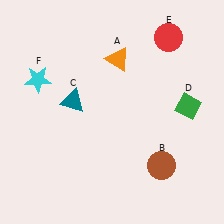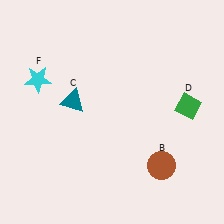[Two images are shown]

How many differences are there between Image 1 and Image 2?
There are 2 differences between the two images.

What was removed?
The orange triangle (A), the red circle (E) were removed in Image 2.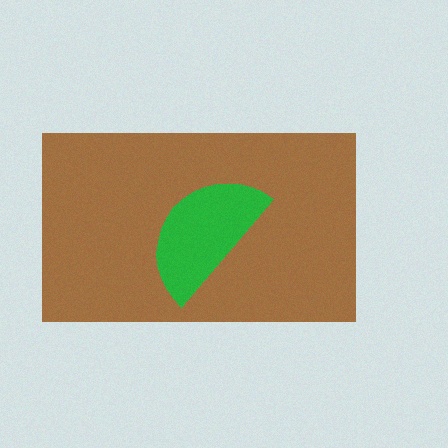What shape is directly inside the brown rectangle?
The green semicircle.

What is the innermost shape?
The green semicircle.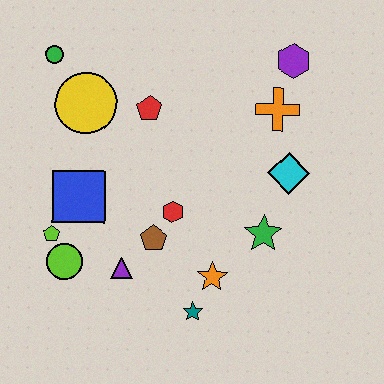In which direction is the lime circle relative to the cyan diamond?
The lime circle is to the left of the cyan diamond.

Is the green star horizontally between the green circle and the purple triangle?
No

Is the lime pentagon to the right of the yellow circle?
No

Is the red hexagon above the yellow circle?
No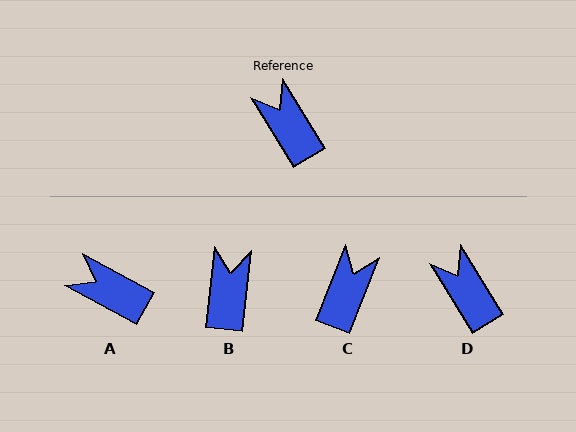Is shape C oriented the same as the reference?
No, it is off by about 53 degrees.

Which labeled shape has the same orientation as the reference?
D.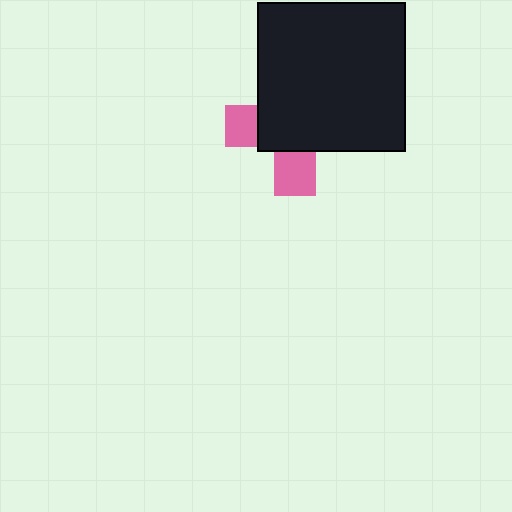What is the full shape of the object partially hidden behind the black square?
The partially hidden object is a pink cross.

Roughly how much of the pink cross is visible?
A small part of it is visible (roughly 32%).